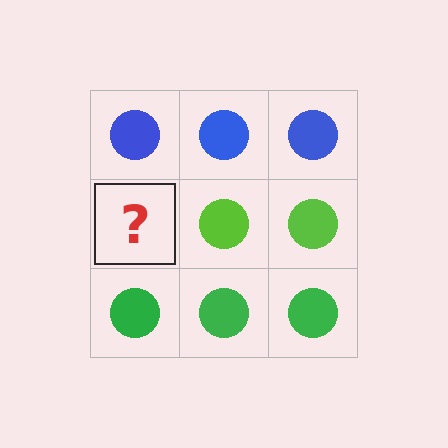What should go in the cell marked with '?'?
The missing cell should contain a lime circle.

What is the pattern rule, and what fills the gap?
The rule is that each row has a consistent color. The gap should be filled with a lime circle.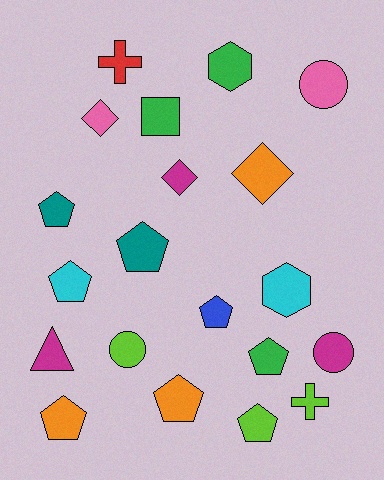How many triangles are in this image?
There is 1 triangle.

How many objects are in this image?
There are 20 objects.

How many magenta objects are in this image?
There are 3 magenta objects.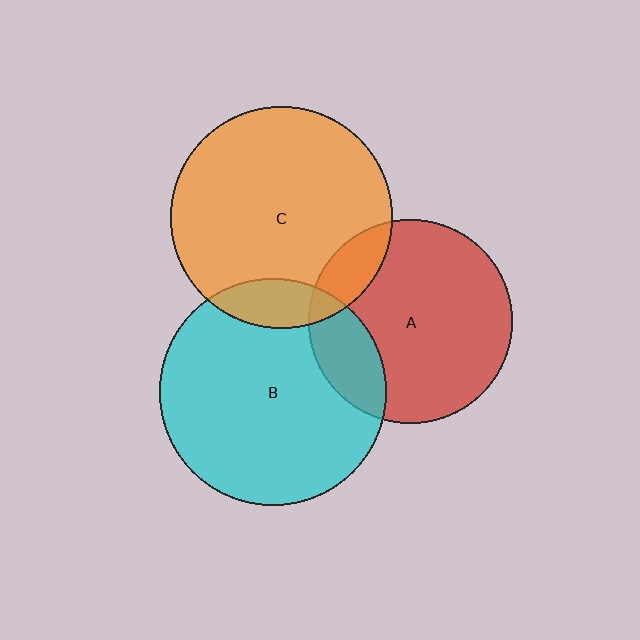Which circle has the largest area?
Circle B (cyan).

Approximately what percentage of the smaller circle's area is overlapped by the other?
Approximately 20%.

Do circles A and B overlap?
Yes.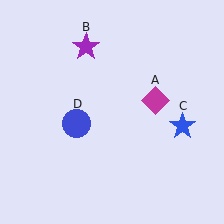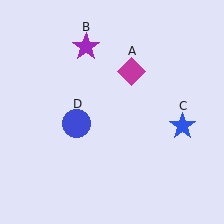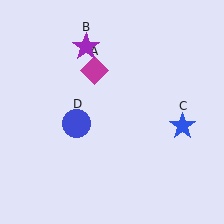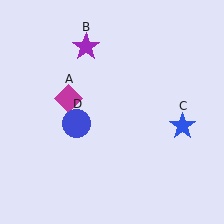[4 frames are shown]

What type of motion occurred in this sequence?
The magenta diamond (object A) rotated counterclockwise around the center of the scene.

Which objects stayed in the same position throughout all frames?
Purple star (object B) and blue star (object C) and blue circle (object D) remained stationary.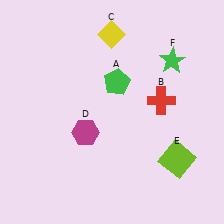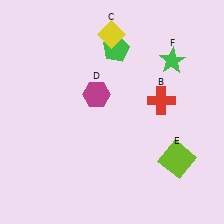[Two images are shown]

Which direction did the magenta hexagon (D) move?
The magenta hexagon (D) moved up.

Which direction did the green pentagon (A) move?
The green pentagon (A) moved up.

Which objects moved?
The objects that moved are: the green pentagon (A), the magenta hexagon (D).